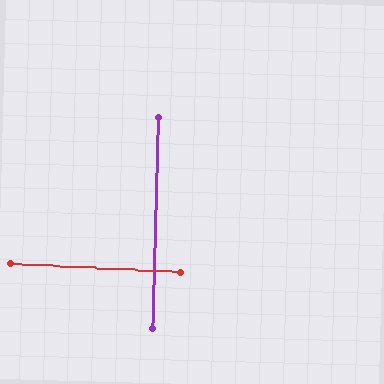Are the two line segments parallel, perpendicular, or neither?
Perpendicular — they meet at approximately 89°.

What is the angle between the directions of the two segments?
Approximately 89 degrees.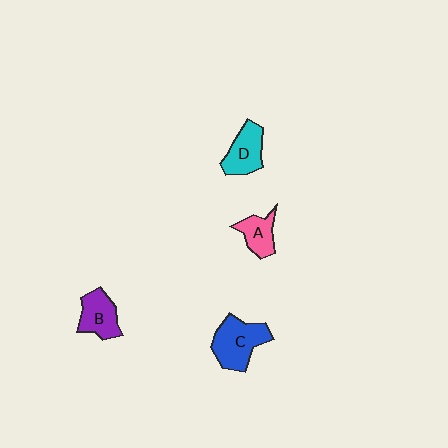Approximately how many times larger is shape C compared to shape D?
Approximately 1.4 times.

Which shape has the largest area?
Shape C (blue).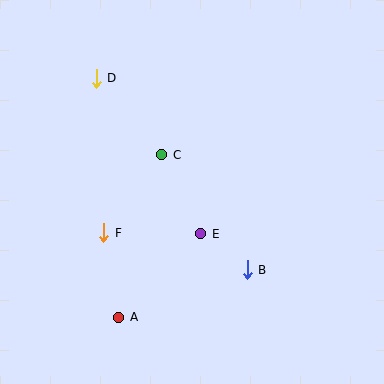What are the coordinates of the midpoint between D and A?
The midpoint between D and A is at (107, 198).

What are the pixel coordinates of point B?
Point B is at (247, 270).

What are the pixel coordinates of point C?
Point C is at (162, 155).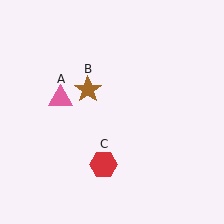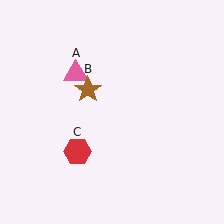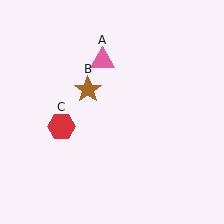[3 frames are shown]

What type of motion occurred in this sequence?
The pink triangle (object A), red hexagon (object C) rotated clockwise around the center of the scene.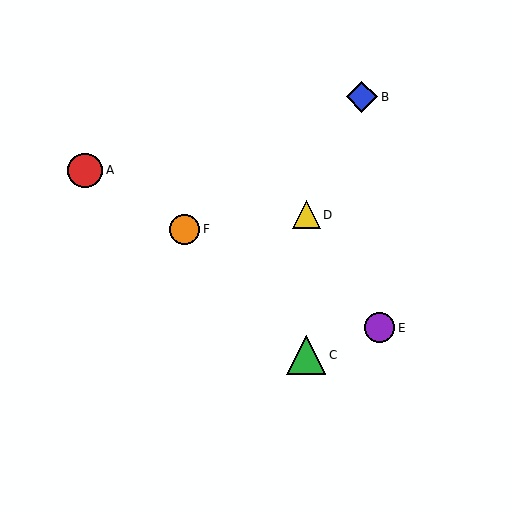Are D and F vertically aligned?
No, D is at x≈306 and F is at x≈185.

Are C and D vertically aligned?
Yes, both are at x≈306.